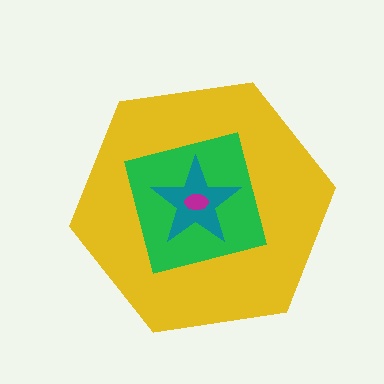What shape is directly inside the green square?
The teal star.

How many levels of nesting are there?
4.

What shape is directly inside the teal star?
The magenta ellipse.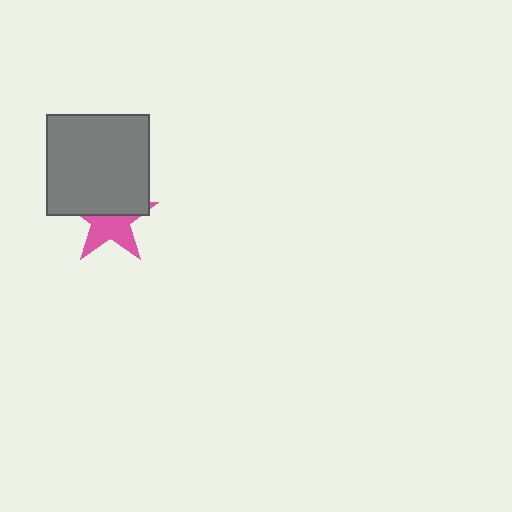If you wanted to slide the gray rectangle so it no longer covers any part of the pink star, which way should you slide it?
Slide it up — that is the most direct way to separate the two shapes.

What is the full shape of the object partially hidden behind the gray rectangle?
The partially hidden object is a pink star.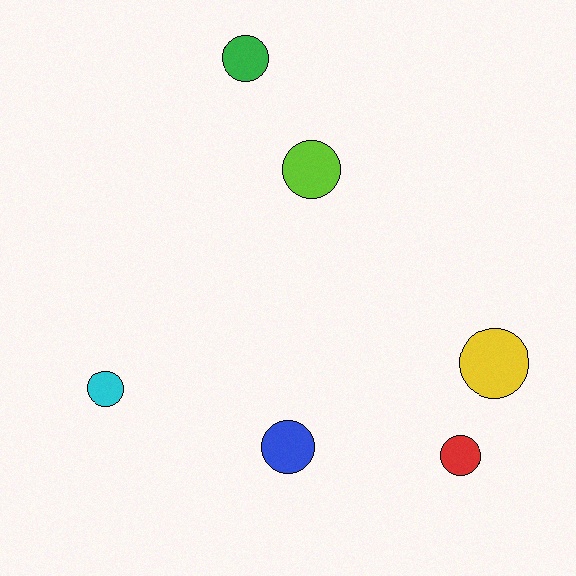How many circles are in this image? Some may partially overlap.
There are 6 circles.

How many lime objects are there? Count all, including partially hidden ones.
There is 1 lime object.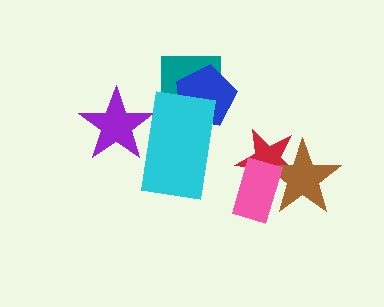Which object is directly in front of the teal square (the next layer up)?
The blue pentagon is directly in front of the teal square.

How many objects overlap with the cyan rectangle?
3 objects overlap with the cyan rectangle.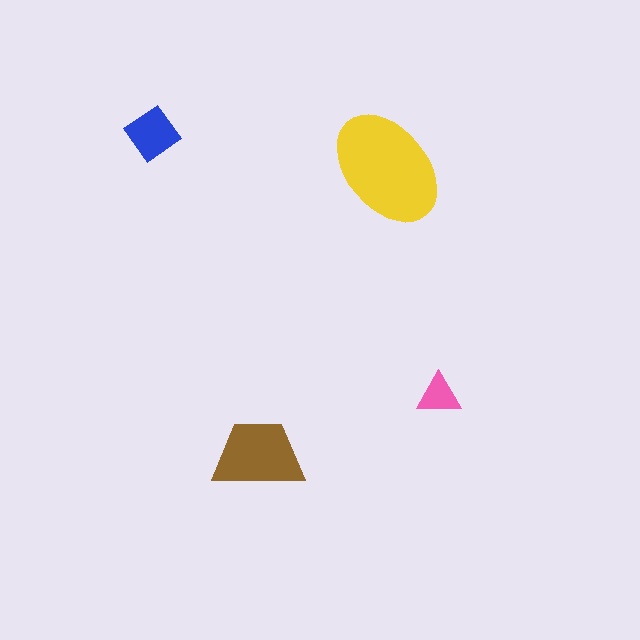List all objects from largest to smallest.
The yellow ellipse, the brown trapezoid, the blue diamond, the pink triangle.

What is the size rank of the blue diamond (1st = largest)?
3rd.